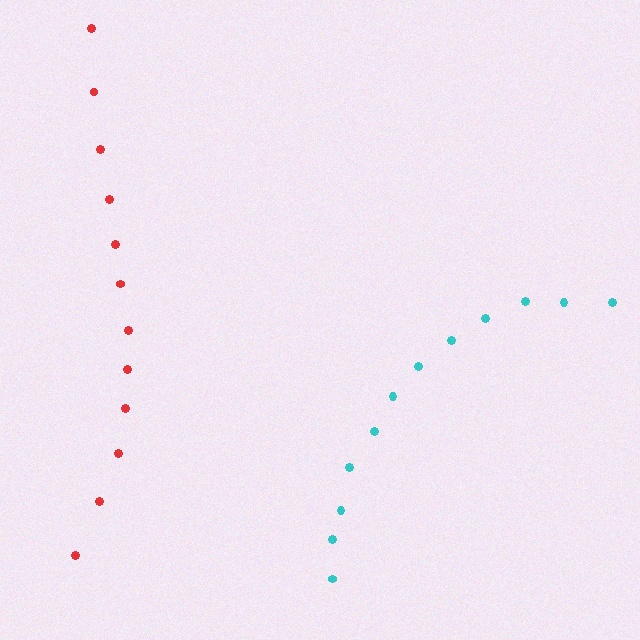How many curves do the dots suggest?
There are 2 distinct paths.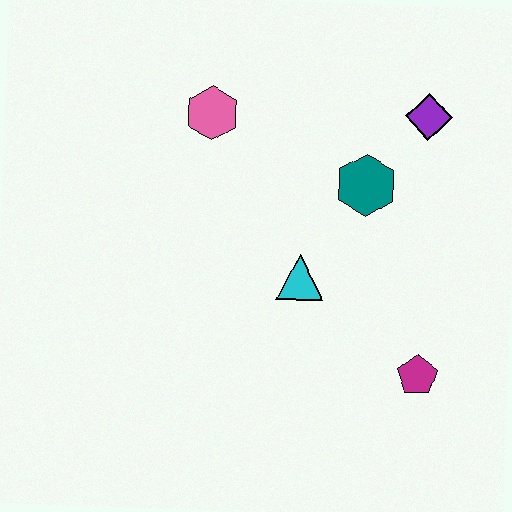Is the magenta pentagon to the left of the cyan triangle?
No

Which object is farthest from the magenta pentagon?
The pink hexagon is farthest from the magenta pentagon.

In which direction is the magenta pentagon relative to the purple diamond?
The magenta pentagon is below the purple diamond.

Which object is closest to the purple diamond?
The teal hexagon is closest to the purple diamond.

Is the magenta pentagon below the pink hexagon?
Yes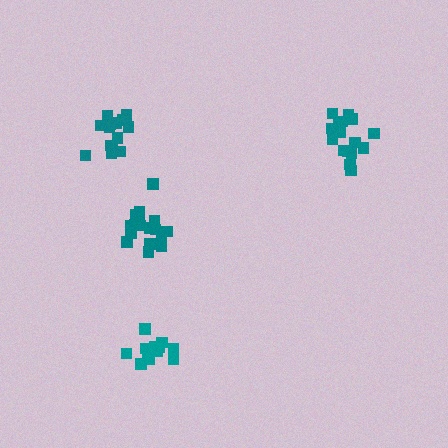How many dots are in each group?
Group 1: 17 dots, Group 2: 15 dots, Group 3: 12 dots, Group 4: 17 dots (61 total).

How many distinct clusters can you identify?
There are 4 distinct clusters.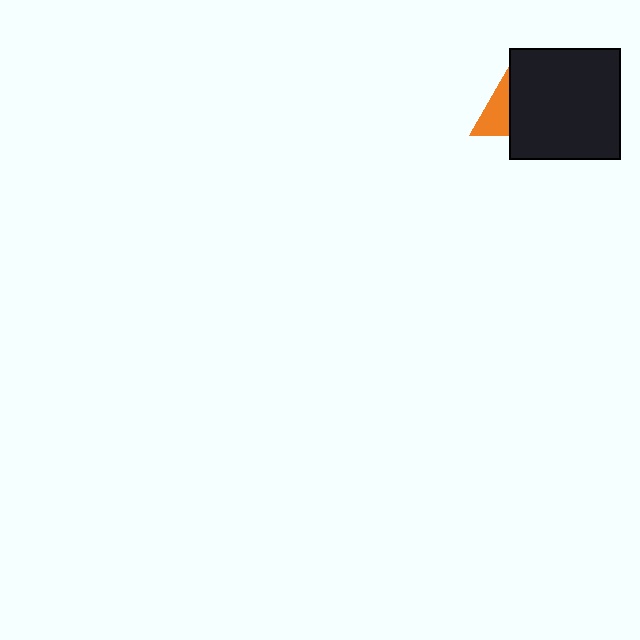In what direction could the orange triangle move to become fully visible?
The orange triangle could move left. That would shift it out from behind the black square entirely.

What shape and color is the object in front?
The object in front is a black square.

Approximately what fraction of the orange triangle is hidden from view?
Roughly 62% of the orange triangle is hidden behind the black square.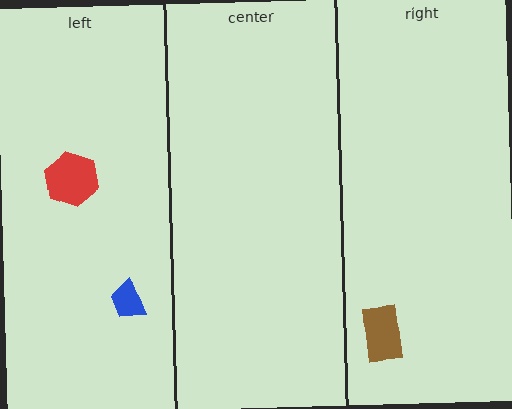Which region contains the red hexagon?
The left region.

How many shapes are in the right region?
1.